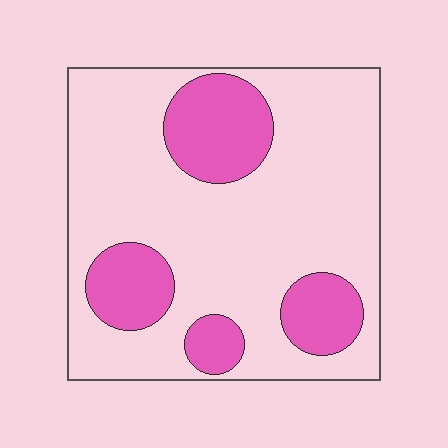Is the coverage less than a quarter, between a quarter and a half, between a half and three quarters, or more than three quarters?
Less than a quarter.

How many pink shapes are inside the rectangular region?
4.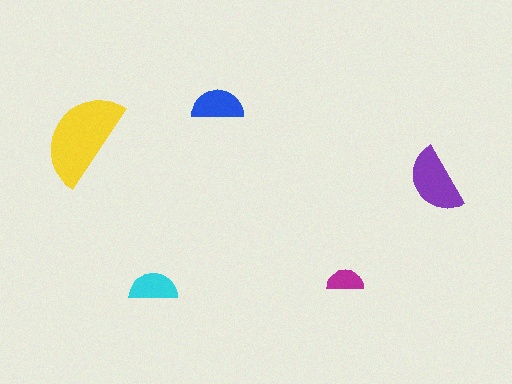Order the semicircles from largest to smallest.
the yellow one, the purple one, the blue one, the cyan one, the magenta one.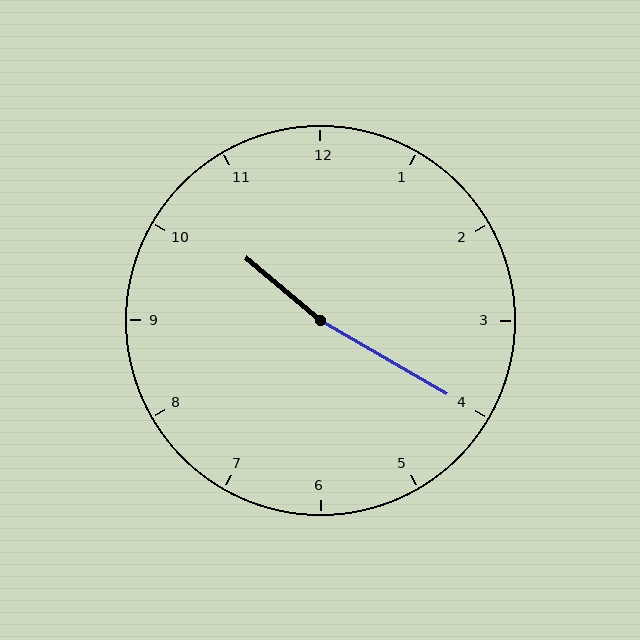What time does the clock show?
10:20.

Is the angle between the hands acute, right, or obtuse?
It is obtuse.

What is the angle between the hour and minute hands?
Approximately 170 degrees.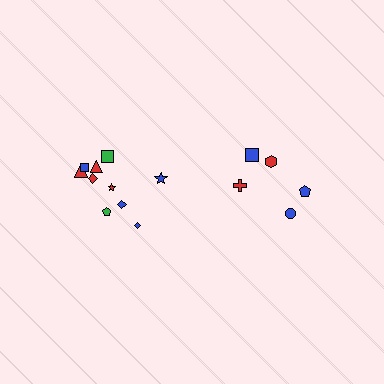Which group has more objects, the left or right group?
The left group.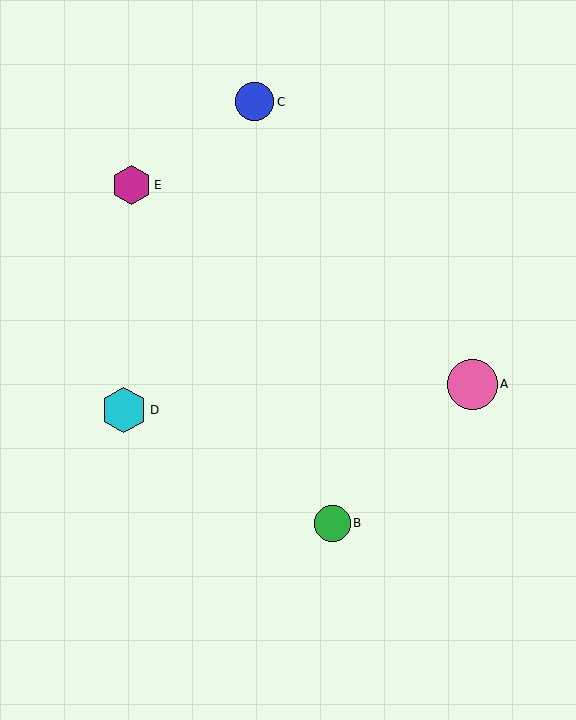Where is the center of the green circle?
The center of the green circle is at (333, 523).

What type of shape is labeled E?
Shape E is a magenta hexagon.